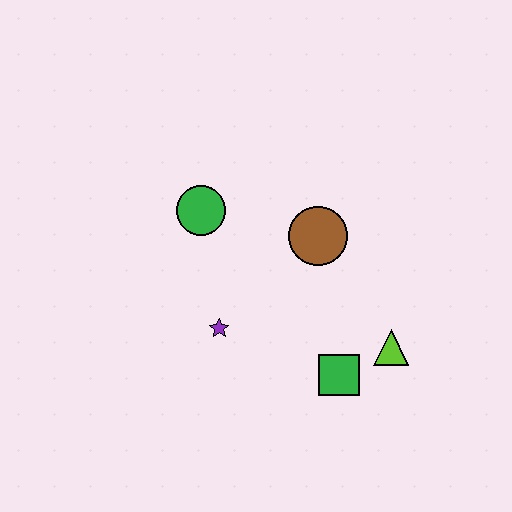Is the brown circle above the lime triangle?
Yes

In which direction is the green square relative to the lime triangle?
The green square is to the left of the lime triangle.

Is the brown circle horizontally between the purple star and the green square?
Yes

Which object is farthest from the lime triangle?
The green circle is farthest from the lime triangle.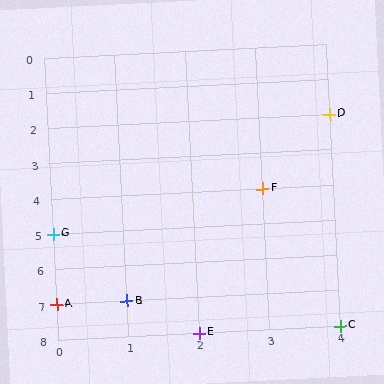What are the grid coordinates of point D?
Point D is at grid coordinates (4, 2).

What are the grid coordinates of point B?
Point B is at grid coordinates (1, 7).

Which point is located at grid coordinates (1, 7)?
Point B is at (1, 7).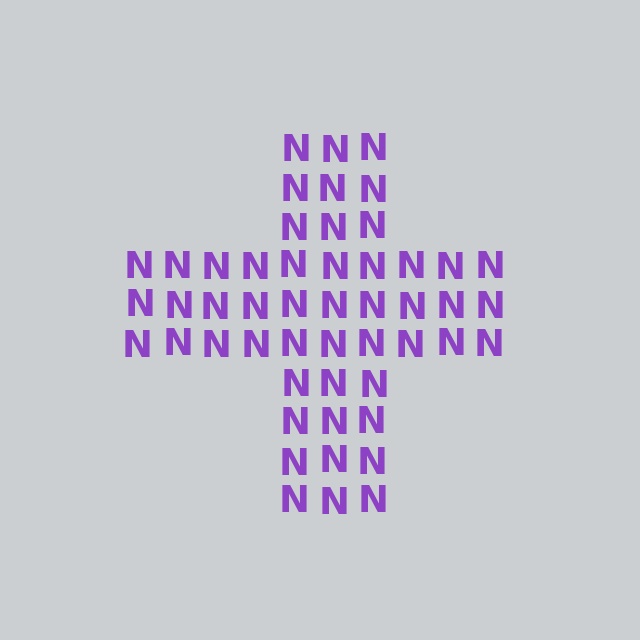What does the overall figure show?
The overall figure shows a cross.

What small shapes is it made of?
It is made of small letter N's.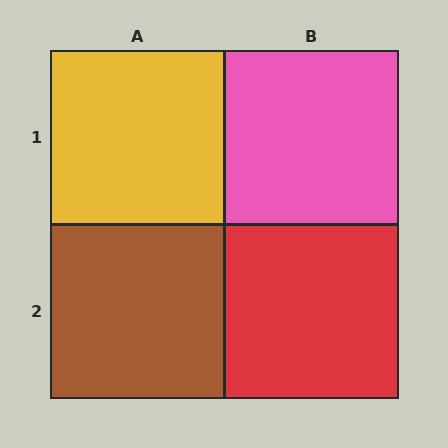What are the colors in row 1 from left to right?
Yellow, pink.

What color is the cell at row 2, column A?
Brown.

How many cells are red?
1 cell is red.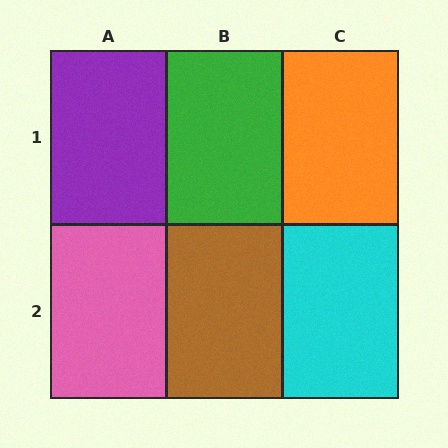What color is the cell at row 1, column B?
Green.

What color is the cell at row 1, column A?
Purple.